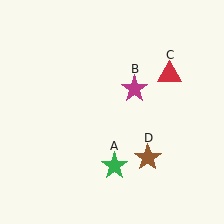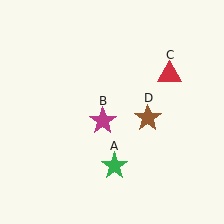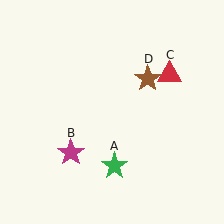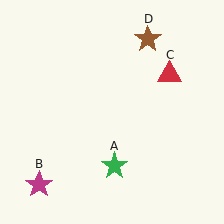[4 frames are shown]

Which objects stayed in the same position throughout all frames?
Green star (object A) and red triangle (object C) remained stationary.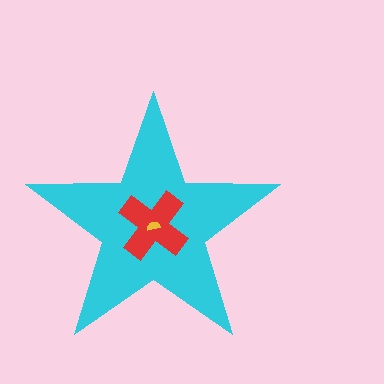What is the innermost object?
The yellow semicircle.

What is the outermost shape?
The cyan star.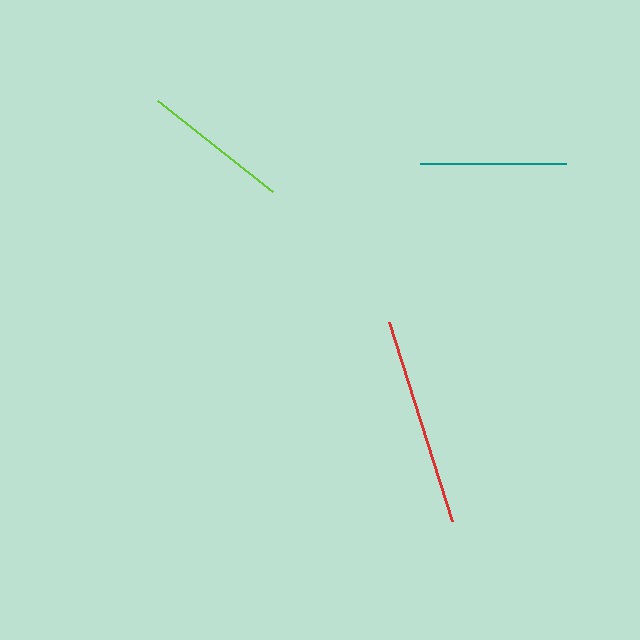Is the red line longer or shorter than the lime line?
The red line is longer than the lime line.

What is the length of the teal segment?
The teal segment is approximately 145 pixels long.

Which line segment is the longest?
The red line is the longest at approximately 208 pixels.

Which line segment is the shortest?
The teal line is the shortest at approximately 145 pixels.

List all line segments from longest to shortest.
From longest to shortest: red, lime, teal.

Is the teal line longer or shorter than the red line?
The red line is longer than the teal line.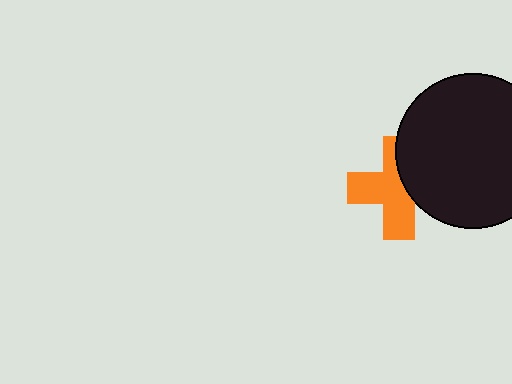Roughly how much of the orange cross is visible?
About half of it is visible (roughly 61%).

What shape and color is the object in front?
The object in front is a black circle.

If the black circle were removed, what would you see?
You would see the complete orange cross.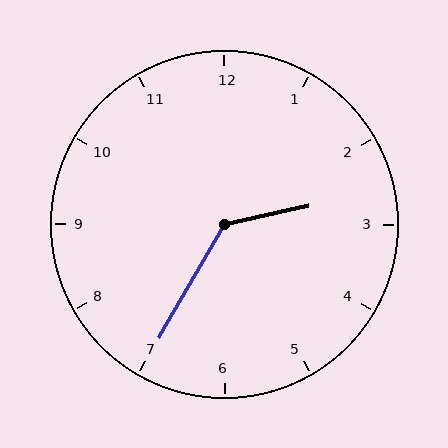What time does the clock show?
2:35.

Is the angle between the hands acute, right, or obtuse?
It is obtuse.